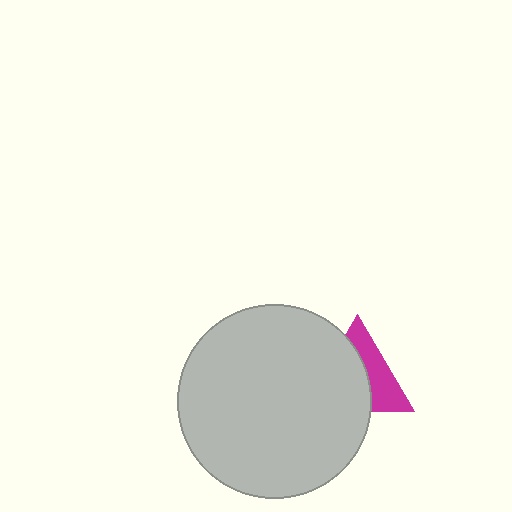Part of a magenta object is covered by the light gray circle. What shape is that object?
It is a triangle.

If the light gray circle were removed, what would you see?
You would see the complete magenta triangle.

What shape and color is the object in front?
The object in front is a light gray circle.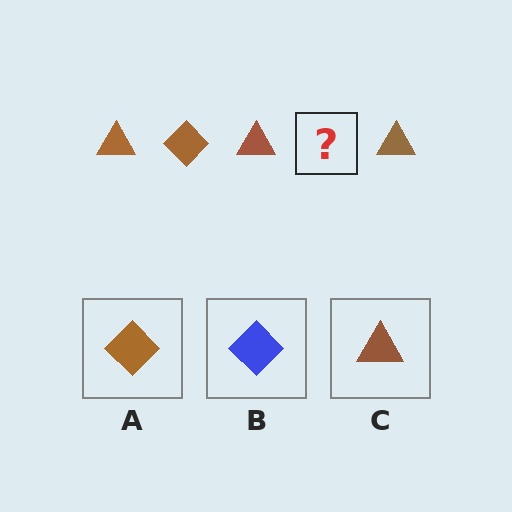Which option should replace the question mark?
Option A.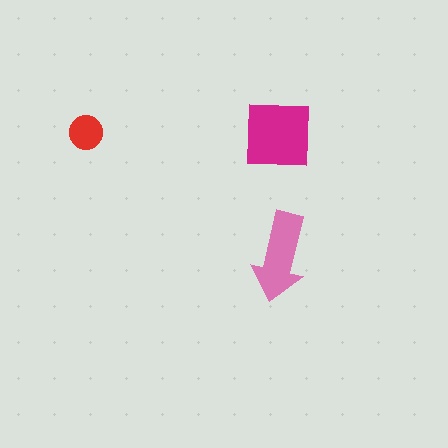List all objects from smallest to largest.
The red circle, the pink arrow, the magenta square.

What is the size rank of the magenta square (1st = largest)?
1st.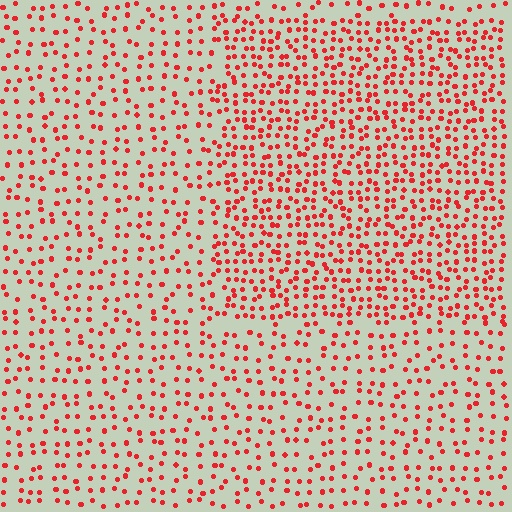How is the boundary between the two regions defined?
The boundary is defined by a change in element density (approximately 1.9x ratio). All elements are the same color, size, and shape.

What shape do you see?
I see a rectangle.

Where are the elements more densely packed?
The elements are more densely packed inside the rectangle boundary.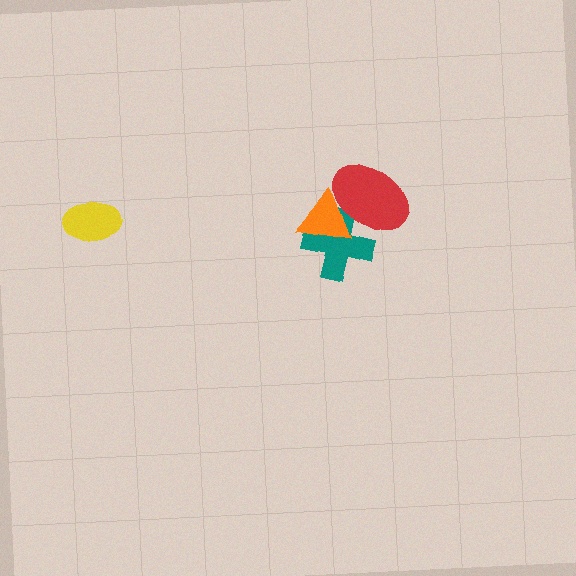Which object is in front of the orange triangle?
The red ellipse is in front of the orange triangle.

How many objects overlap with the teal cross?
2 objects overlap with the teal cross.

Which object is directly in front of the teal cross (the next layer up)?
The orange triangle is directly in front of the teal cross.